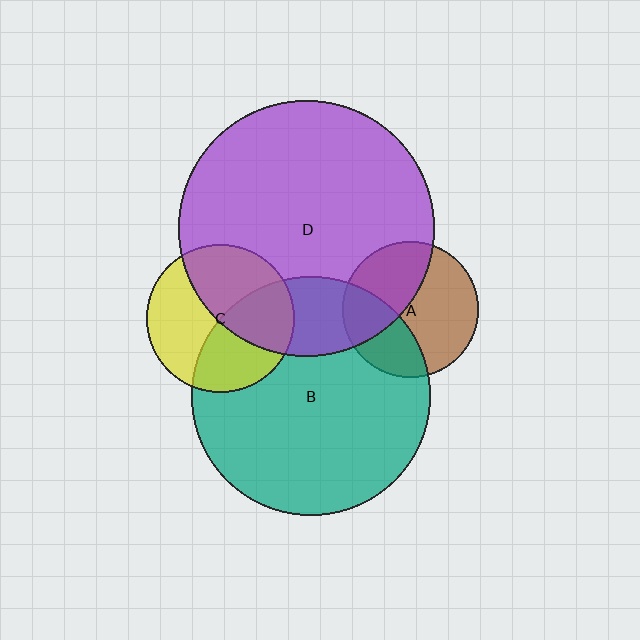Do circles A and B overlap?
Yes.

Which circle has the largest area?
Circle D (purple).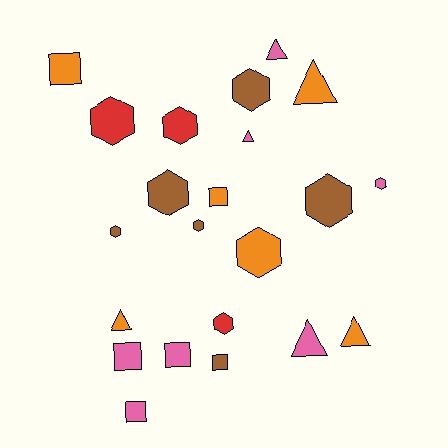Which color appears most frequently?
Pink, with 7 objects.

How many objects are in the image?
There are 22 objects.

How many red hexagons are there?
There are 3 red hexagons.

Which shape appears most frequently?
Hexagon, with 10 objects.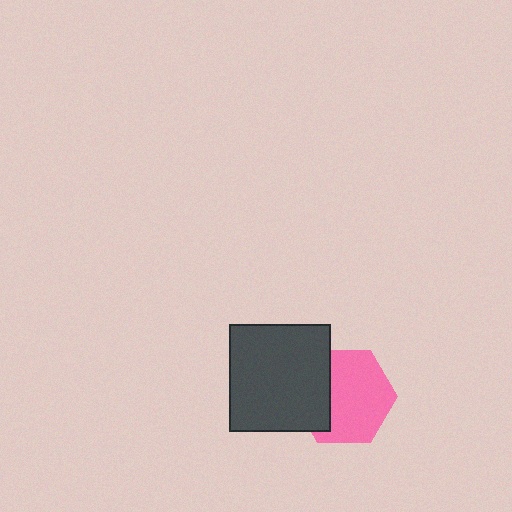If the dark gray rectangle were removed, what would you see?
You would see the complete pink hexagon.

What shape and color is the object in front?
The object in front is a dark gray rectangle.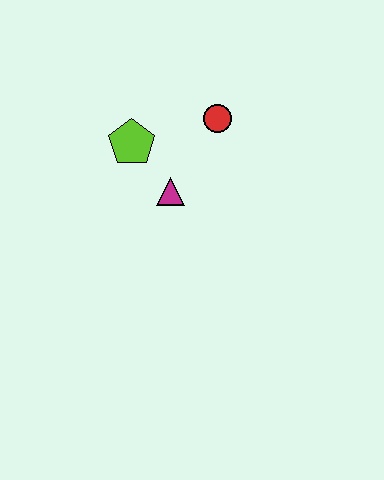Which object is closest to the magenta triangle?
The lime pentagon is closest to the magenta triangle.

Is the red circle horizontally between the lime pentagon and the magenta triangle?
No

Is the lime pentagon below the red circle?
Yes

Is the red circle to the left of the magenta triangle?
No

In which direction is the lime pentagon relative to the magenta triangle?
The lime pentagon is above the magenta triangle.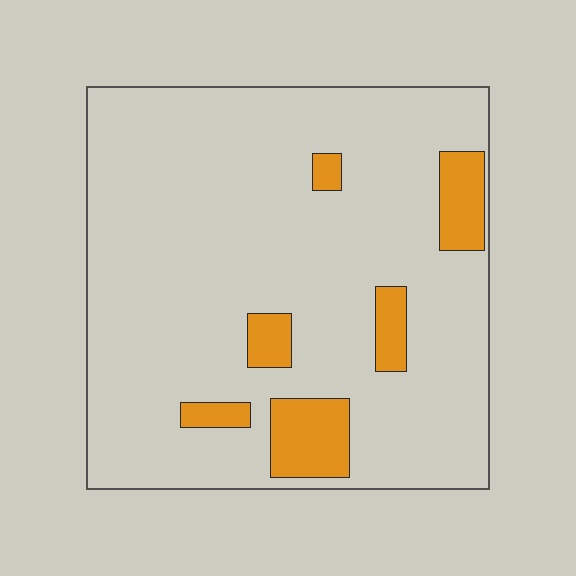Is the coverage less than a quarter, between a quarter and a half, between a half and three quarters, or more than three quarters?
Less than a quarter.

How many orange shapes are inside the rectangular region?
6.